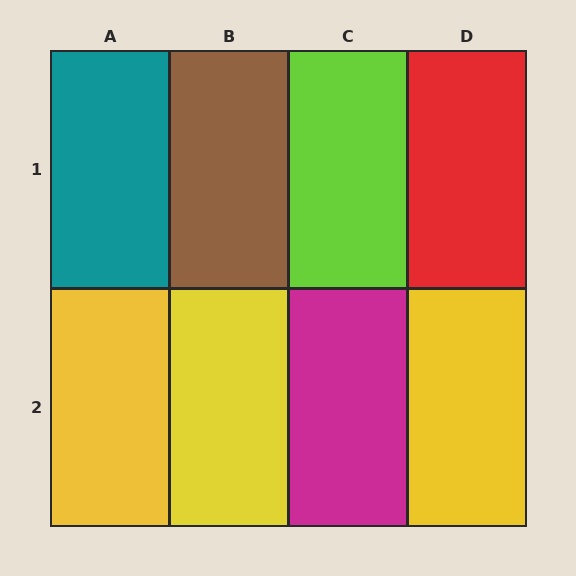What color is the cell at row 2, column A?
Yellow.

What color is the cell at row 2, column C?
Magenta.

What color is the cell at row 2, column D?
Yellow.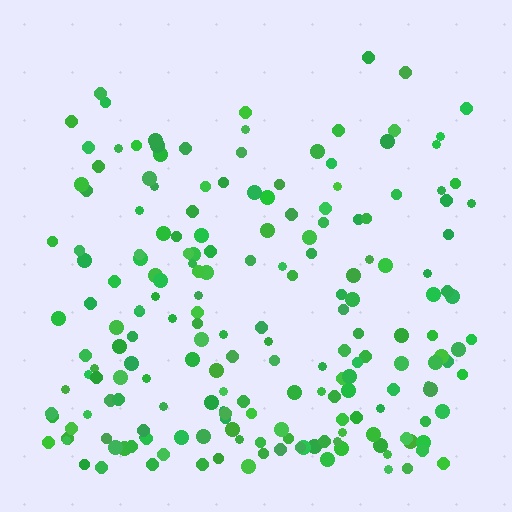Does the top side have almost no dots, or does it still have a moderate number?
Still a moderate number, just noticeably fewer than the bottom.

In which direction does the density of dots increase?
From top to bottom, with the bottom side densest.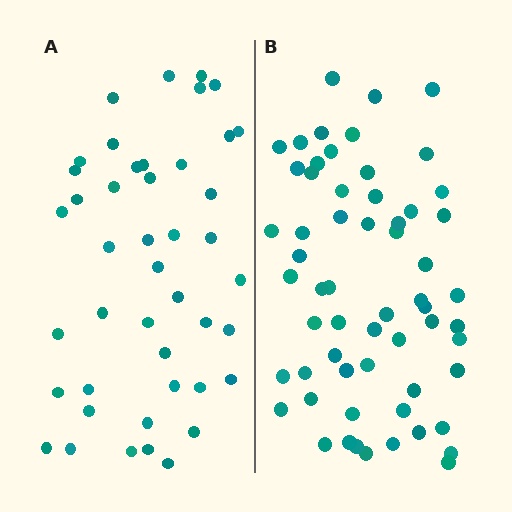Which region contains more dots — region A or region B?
Region B (the right region) has more dots.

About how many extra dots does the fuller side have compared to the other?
Region B has approximately 15 more dots than region A.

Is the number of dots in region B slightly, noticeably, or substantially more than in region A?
Region B has noticeably more, but not dramatically so. The ratio is roughly 1.4 to 1.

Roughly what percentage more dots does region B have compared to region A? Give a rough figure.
About 35% more.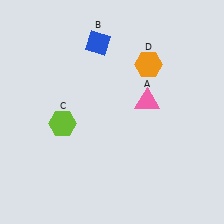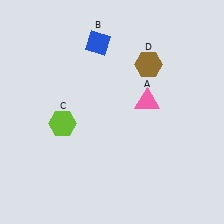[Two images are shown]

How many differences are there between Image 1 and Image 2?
There is 1 difference between the two images.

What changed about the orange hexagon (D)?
In Image 1, D is orange. In Image 2, it changed to brown.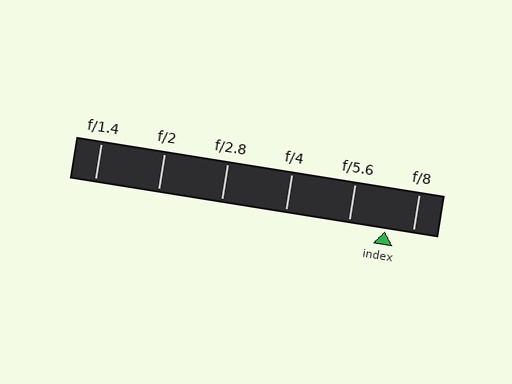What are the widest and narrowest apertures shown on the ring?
The widest aperture shown is f/1.4 and the narrowest is f/8.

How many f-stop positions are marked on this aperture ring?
There are 6 f-stop positions marked.